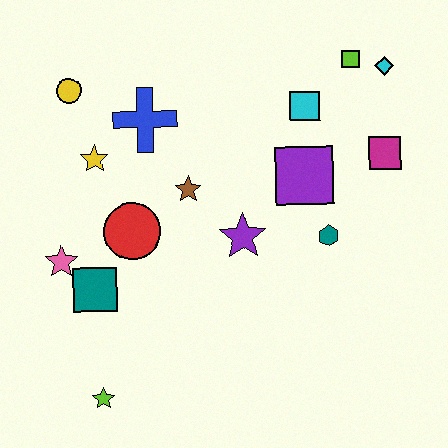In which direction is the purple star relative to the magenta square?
The purple star is to the left of the magenta square.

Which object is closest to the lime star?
The teal square is closest to the lime star.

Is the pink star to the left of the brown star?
Yes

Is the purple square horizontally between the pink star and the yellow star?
No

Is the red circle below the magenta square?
Yes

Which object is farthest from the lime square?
The lime star is farthest from the lime square.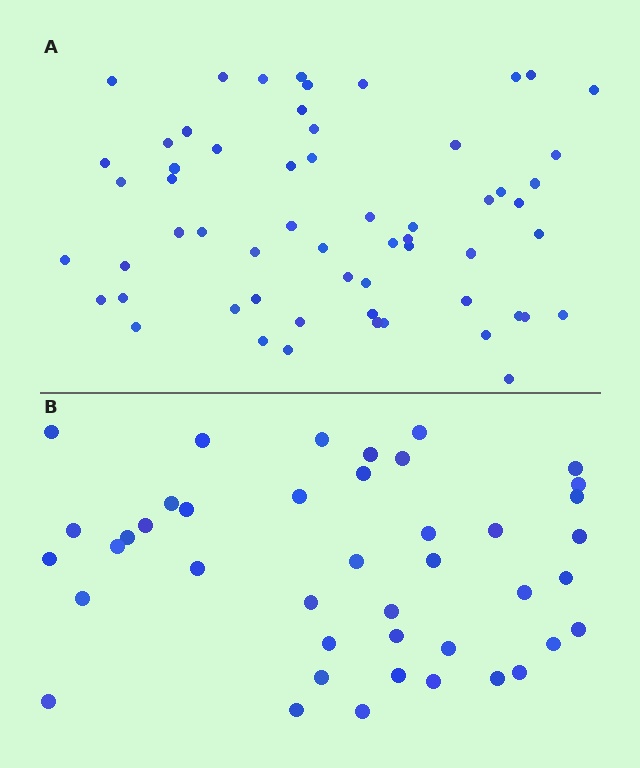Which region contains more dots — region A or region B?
Region A (the top region) has more dots.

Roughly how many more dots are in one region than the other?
Region A has approximately 15 more dots than region B.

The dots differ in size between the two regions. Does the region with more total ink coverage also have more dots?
No. Region B has more total ink coverage because its dots are larger, but region A actually contains more individual dots. Total area can be misleading — the number of items is what matters here.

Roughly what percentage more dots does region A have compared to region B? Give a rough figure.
About 40% more.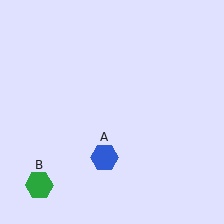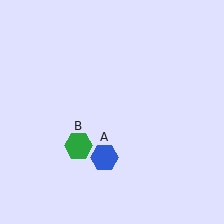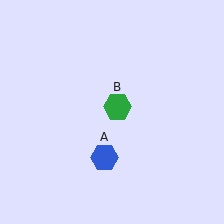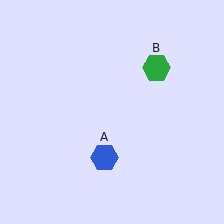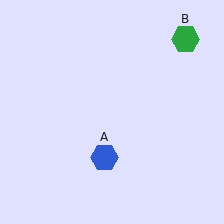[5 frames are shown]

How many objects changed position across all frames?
1 object changed position: green hexagon (object B).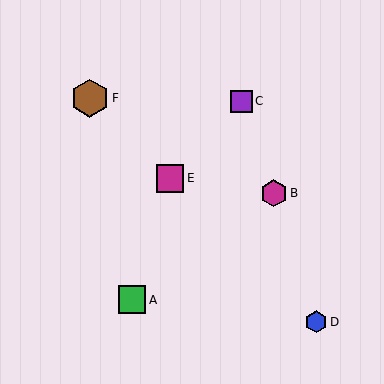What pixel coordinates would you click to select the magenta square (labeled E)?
Click at (170, 178) to select the magenta square E.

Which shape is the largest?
The brown hexagon (labeled F) is the largest.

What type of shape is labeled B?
Shape B is a magenta hexagon.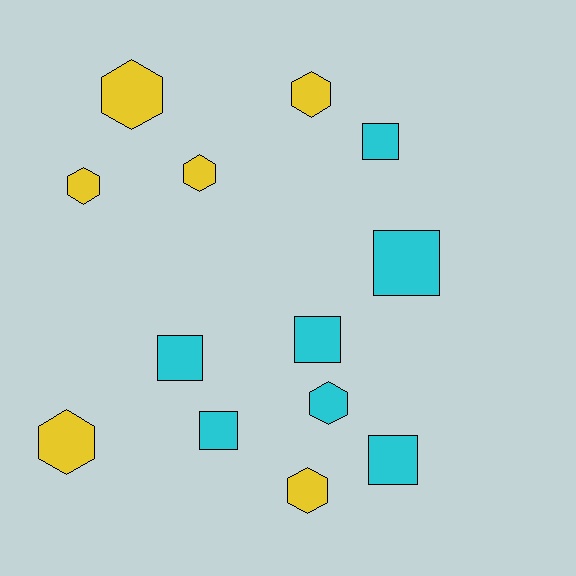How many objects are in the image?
There are 13 objects.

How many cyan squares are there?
There are 6 cyan squares.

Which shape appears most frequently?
Hexagon, with 7 objects.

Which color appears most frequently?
Cyan, with 7 objects.